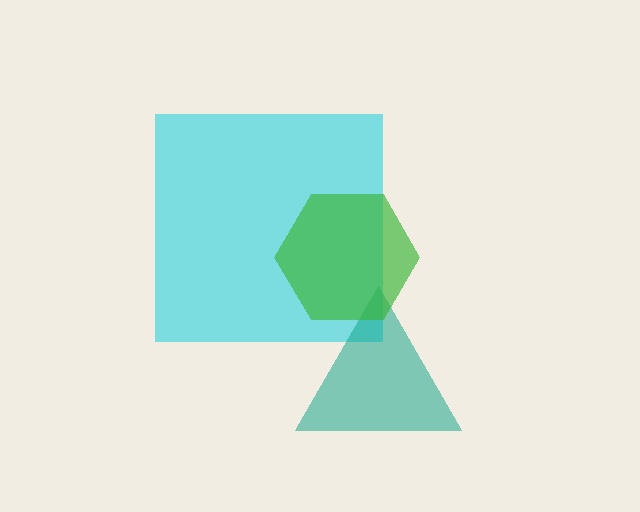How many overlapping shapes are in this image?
There are 3 overlapping shapes in the image.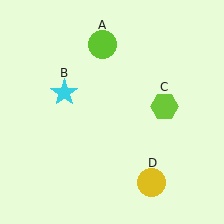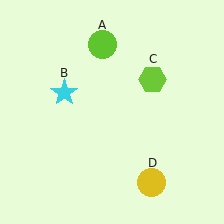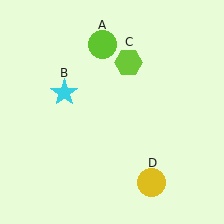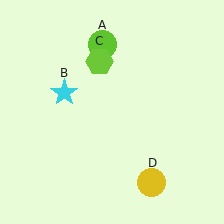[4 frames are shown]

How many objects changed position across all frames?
1 object changed position: lime hexagon (object C).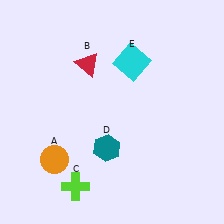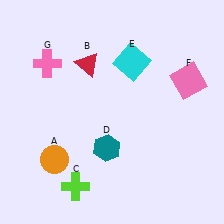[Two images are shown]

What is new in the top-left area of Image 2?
A pink cross (G) was added in the top-left area of Image 2.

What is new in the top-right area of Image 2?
A pink square (F) was added in the top-right area of Image 2.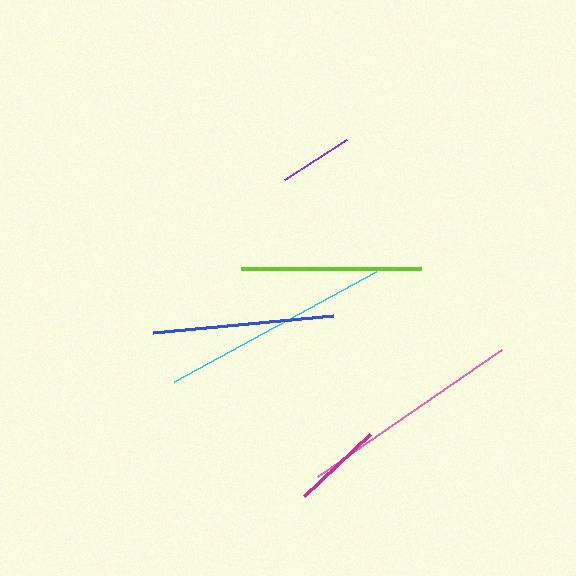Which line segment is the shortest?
The purple line is the shortest at approximately 74 pixels.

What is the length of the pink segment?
The pink segment is approximately 223 pixels long.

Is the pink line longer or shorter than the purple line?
The pink line is longer than the purple line.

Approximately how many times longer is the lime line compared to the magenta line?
The lime line is approximately 2.0 times the length of the magenta line.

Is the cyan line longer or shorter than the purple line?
The cyan line is longer than the purple line.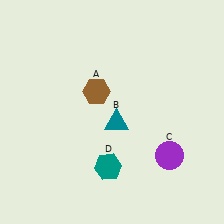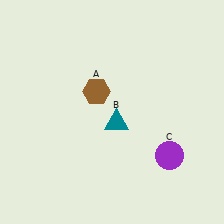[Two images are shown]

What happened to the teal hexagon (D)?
The teal hexagon (D) was removed in Image 2. It was in the bottom-left area of Image 1.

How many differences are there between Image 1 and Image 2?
There is 1 difference between the two images.